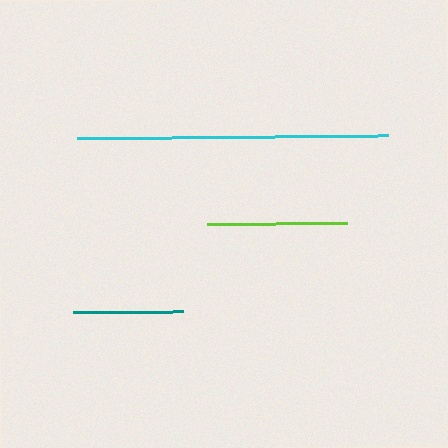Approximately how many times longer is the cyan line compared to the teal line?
The cyan line is approximately 2.8 times the length of the teal line.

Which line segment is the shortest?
The teal line is the shortest at approximately 110 pixels.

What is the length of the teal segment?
The teal segment is approximately 110 pixels long.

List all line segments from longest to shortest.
From longest to shortest: cyan, lime, teal.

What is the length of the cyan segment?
The cyan segment is approximately 310 pixels long.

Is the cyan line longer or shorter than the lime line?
The cyan line is longer than the lime line.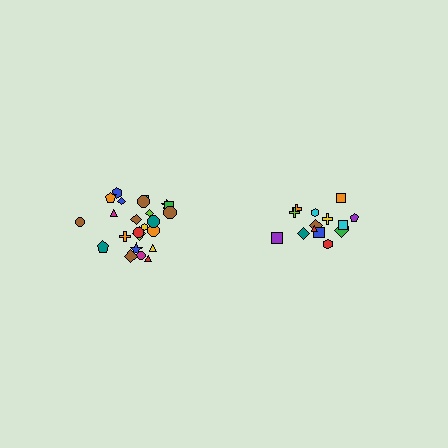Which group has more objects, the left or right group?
The left group.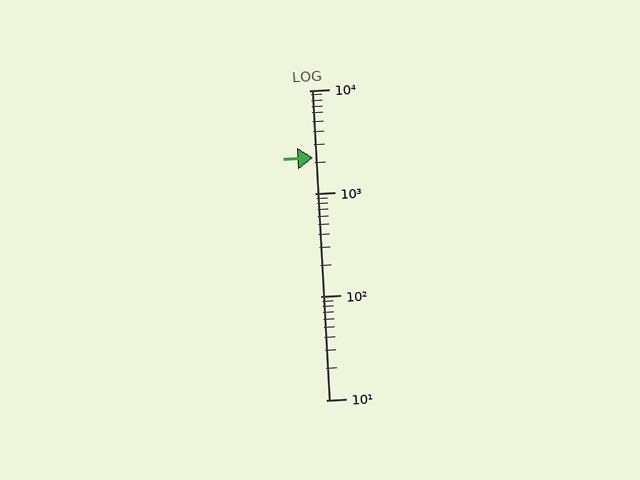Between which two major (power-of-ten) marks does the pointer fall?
The pointer is between 1000 and 10000.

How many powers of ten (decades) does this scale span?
The scale spans 3 decades, from 10 to 10000.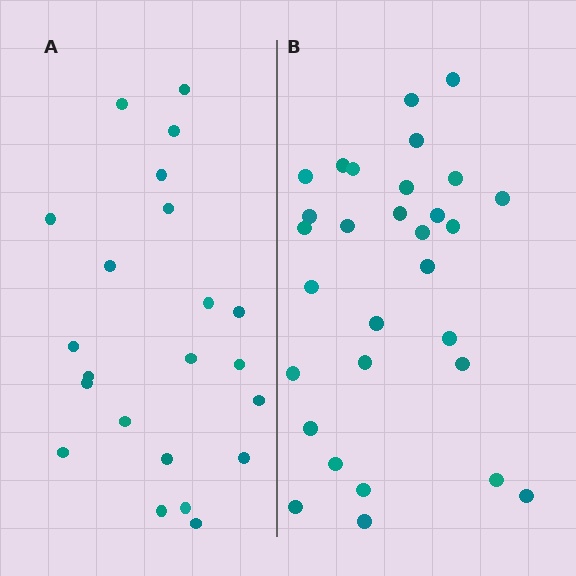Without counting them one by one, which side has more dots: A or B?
Region B (the right region) has more dots.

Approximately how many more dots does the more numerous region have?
Region B has roughly 8 or so more dots than region A.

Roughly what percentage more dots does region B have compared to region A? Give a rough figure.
About 35% more.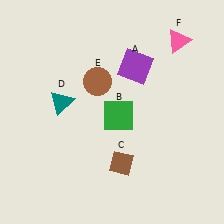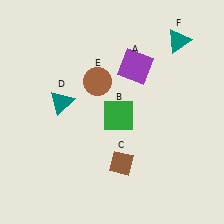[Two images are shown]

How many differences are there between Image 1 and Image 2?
There is 1 difference between the two images.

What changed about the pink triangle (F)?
In Image 1, F is pink. In Image 2, it changed to teal.